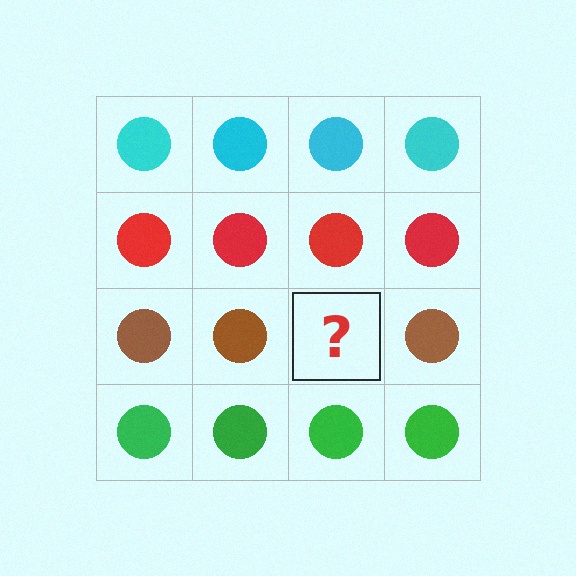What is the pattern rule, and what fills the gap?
The rule is that each row has a consistent color. The gap should be filled with a brown circle.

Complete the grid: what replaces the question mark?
The question mark should be replaced with a brown circle.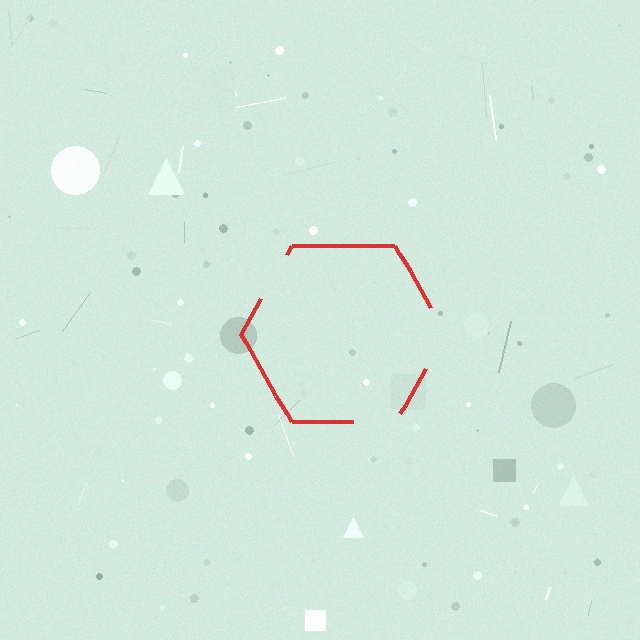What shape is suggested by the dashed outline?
The dashed outline suggests a hexagon.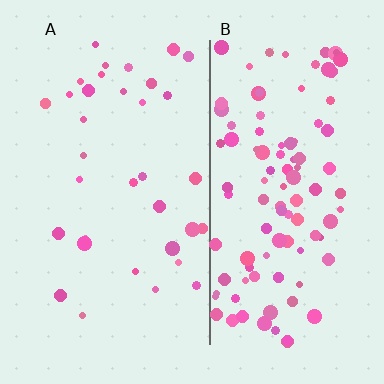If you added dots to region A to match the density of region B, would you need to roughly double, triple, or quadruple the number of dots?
Approximately triple.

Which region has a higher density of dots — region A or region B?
B (the right).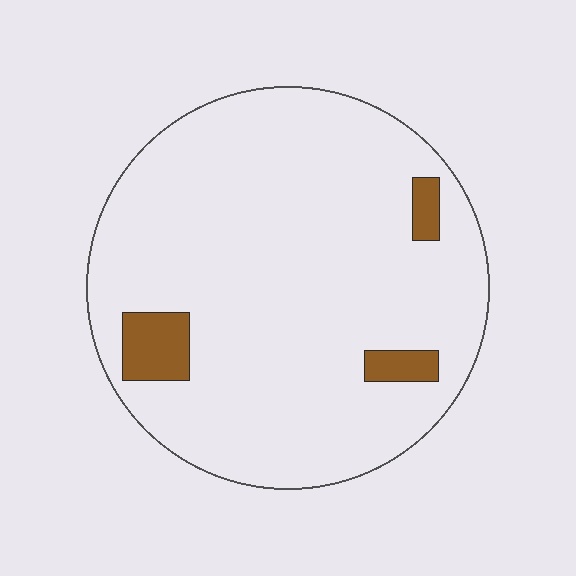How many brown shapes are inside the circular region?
3.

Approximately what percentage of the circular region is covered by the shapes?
Approximately 5%.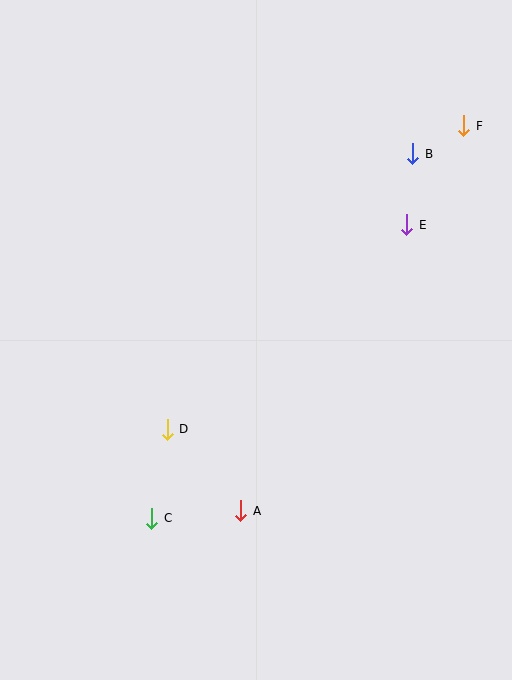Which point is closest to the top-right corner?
Point F is closest to the top-right corner.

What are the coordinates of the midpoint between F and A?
The midpoint between F and A is at (352, 318).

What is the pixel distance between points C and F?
The distance between C and F is 502 pixels.